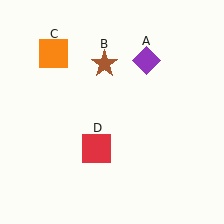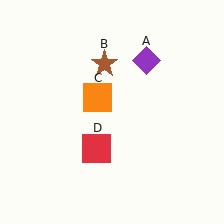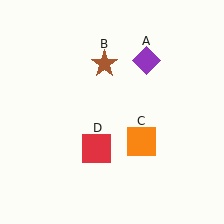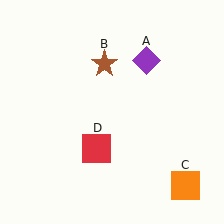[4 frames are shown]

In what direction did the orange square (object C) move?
The orange square (object C) moved down and to the right.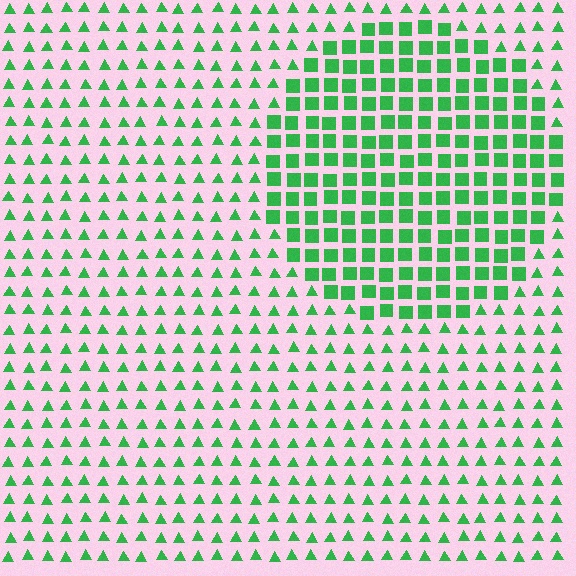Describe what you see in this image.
The image is filled with small green elements arranged in a uniform grid. A circle-shaped region contains squares, while the surrounding area contains triangles. The boundary is defined purely by the change in element shape.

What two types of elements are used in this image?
The image uses squares inside the circle region and triangles outside it.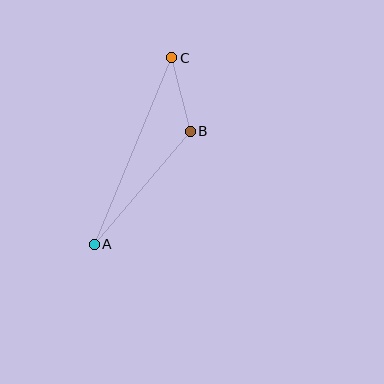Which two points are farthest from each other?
Points A and C are farthest from each other.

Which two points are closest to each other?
Points B and C are closest to each other.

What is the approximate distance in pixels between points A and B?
The distance between A and B is approximately 148 pixels.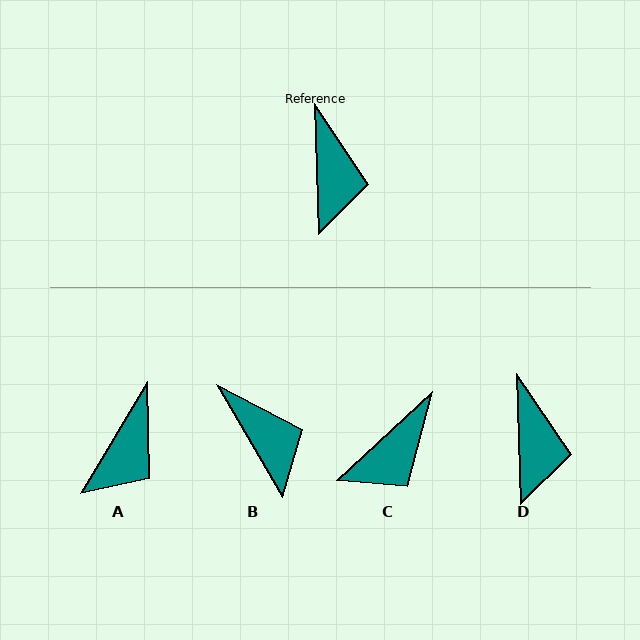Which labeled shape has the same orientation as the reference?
D.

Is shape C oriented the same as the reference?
No, it is off by about 49 degrees.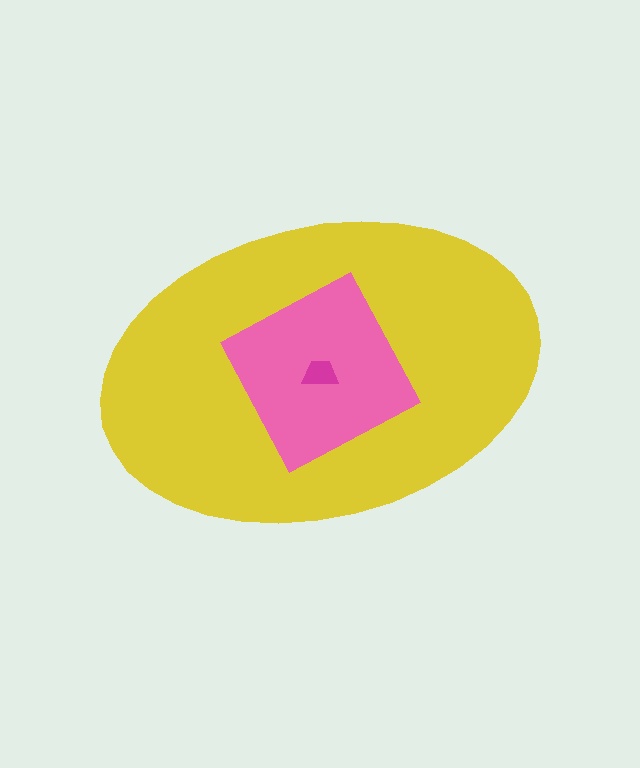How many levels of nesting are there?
3.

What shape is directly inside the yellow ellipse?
The pink square.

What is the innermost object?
The magenta trapezoid.